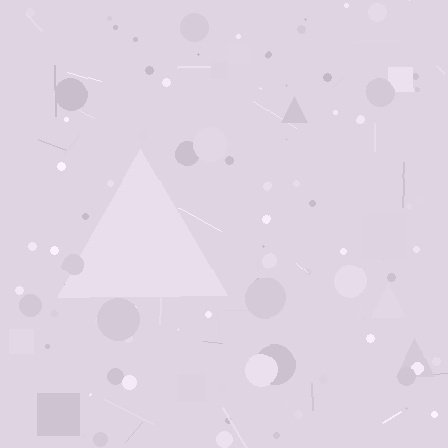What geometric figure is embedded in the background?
A triangle is embedded in the background.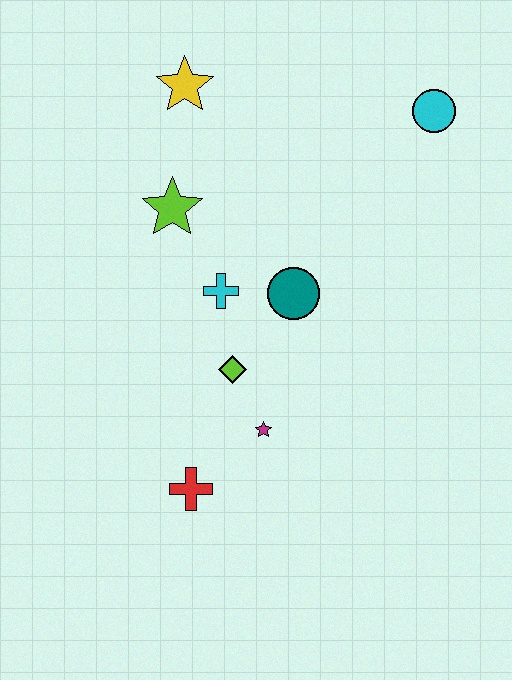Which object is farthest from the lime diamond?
The cyan circle is farthest from the lime diamond.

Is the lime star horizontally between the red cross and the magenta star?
No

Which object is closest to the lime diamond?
The magenta star is closest to the lime diamond.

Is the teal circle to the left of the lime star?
No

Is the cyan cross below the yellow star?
Yes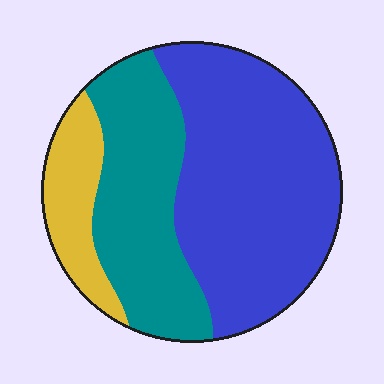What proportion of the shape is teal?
Teal takes up about one third (1/3) of the shape.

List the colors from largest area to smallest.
From largest to smallest: blue, teal, yellow.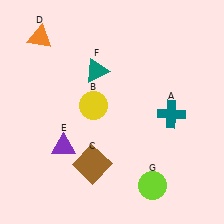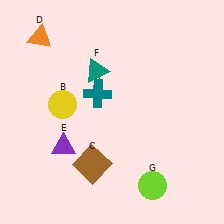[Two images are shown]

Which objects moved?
The objects that moved are: the teal cross (A), the yellow circle (B).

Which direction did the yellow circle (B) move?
The yellow circle (B) moved left.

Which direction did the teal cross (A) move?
The teal cross (A) moved left.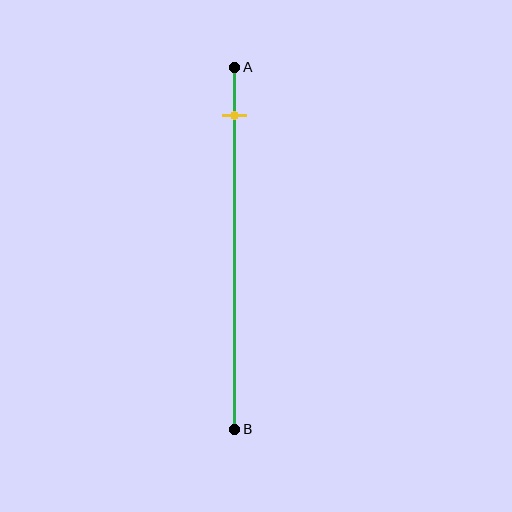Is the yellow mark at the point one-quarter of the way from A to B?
No, the mark is at about 15% from A, not at the 25% one-quarter point.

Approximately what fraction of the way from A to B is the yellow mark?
The yellow mark is approximately 15% of the way from A to B.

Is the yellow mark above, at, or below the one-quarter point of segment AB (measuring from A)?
The yellow mark is above the one-quarter point of segment AB.